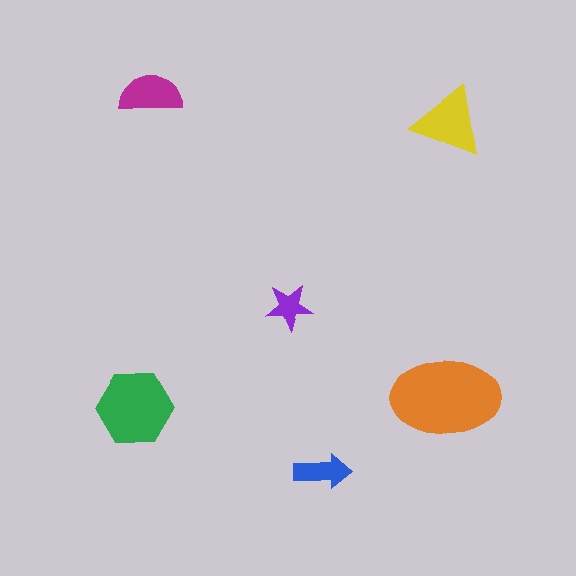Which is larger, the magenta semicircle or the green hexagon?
The green hexagon.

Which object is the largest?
The orange ellipse.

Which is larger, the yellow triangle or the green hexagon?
The green hexagon.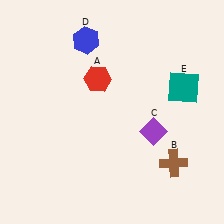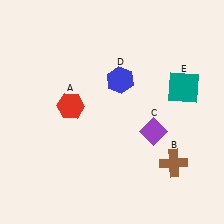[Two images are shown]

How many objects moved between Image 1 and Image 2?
2 objects moved between the two images.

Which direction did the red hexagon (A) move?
The red hexagon (A) moved left.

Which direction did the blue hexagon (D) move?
The blue hexagon (D) moved down.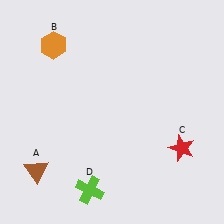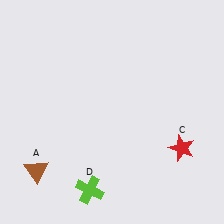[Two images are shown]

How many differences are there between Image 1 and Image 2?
There is 1 difference between the two images.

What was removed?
The orange hexagon (B) was removed in Image 2.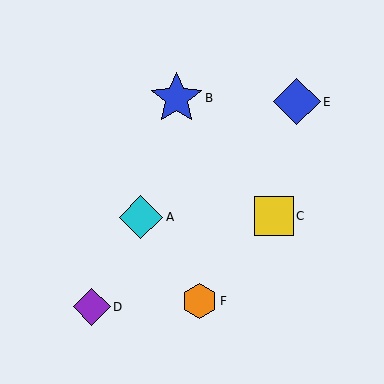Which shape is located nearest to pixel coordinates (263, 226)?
The yellow square (labeled C) at (274, 216) is nearest to that location.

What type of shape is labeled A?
Shape A is a cyan diamond.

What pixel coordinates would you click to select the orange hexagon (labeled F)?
Click at (199, 301) to select the orange hexagon F.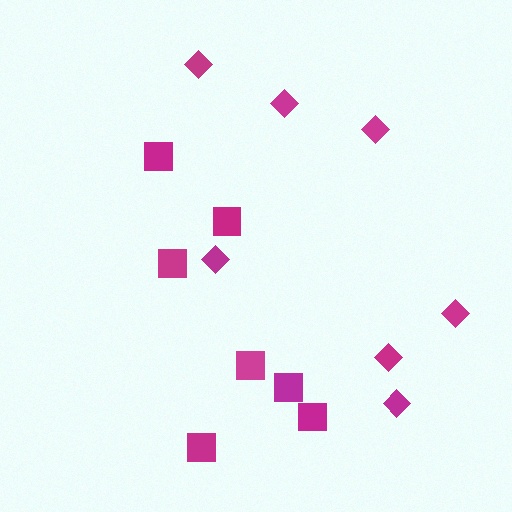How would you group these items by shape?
There are 2 groups: one group of diamonds (7) and one group of squares (7).